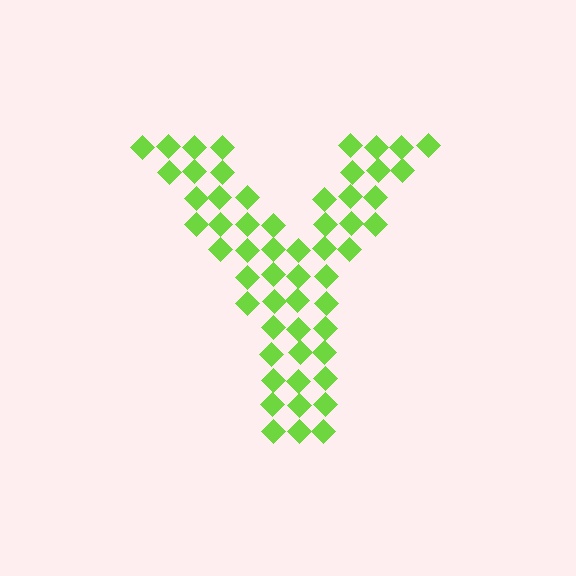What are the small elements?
The small elements are diamonds.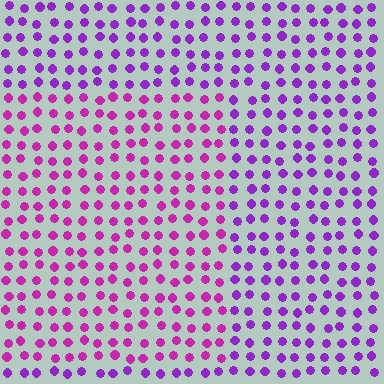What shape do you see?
I see a rectangle.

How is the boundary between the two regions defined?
The boundary is defined purely by a slight shift in hue (about 31 degrees). Spacing, size, and orientation are identical on both sides.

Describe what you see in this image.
The image is filled with small purple elements in a uniform arrangement. A rectangle-shaped region is visible where the elements are tinted to a slightly different hue, forming a subtle color boundary.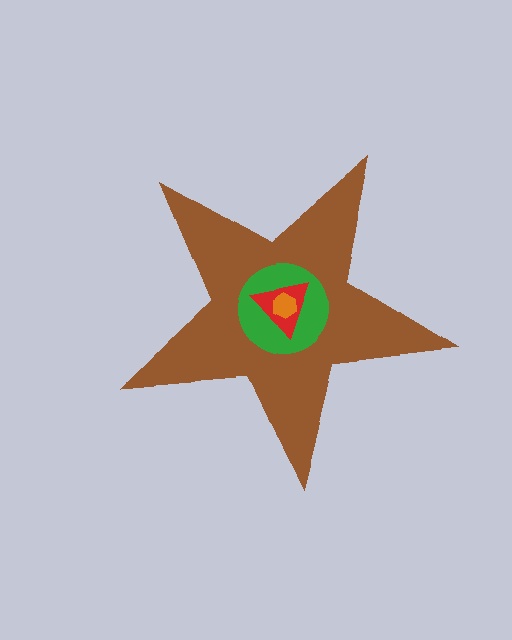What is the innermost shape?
The orange hexagon.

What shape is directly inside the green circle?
The red triangle.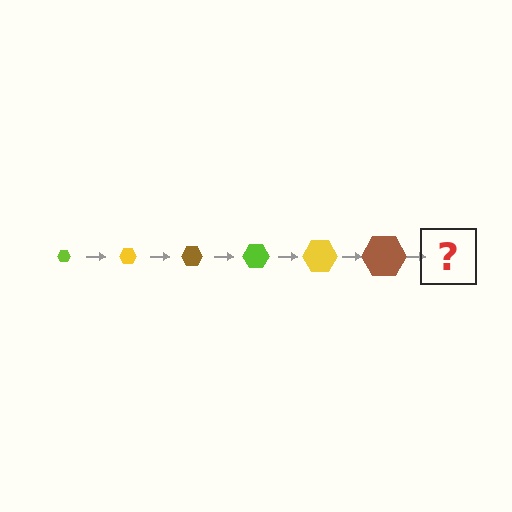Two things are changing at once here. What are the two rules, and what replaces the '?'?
The two rules are that the hexagon grows larger each step and the color cycles through lime, yellow, and brown. The '?' should be a lime hexagon, larger than the previous one.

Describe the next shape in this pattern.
It should be a lime hexagon, larger than the previous one.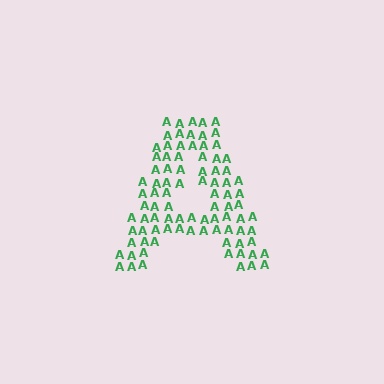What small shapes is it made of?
It is made of small letter A's.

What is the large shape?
The large shape is the letter A.